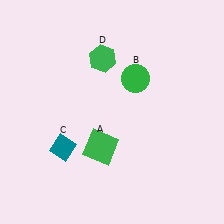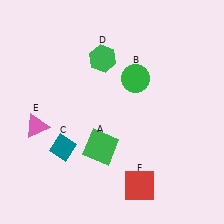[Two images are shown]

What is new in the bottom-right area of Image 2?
A red square (F) was added in the bottom-right area of Image 2.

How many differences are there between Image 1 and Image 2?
There are 2 differences between the two images.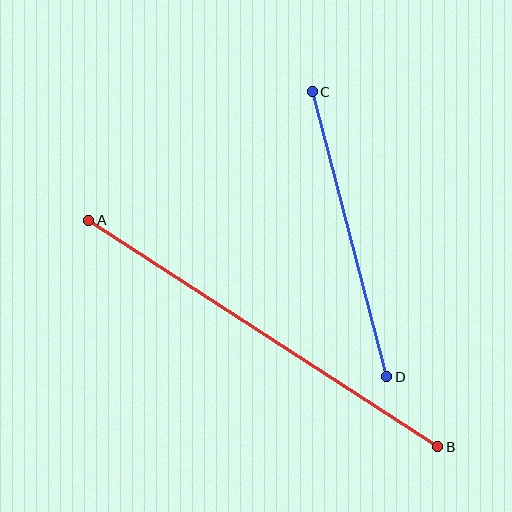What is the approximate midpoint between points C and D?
The midpoint is at approximately (349, 234) pixels.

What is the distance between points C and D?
The distance is approximately 295 pixels.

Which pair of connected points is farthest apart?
Points A and B are farthest apart.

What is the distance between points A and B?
The distance is approximately 416 pixels.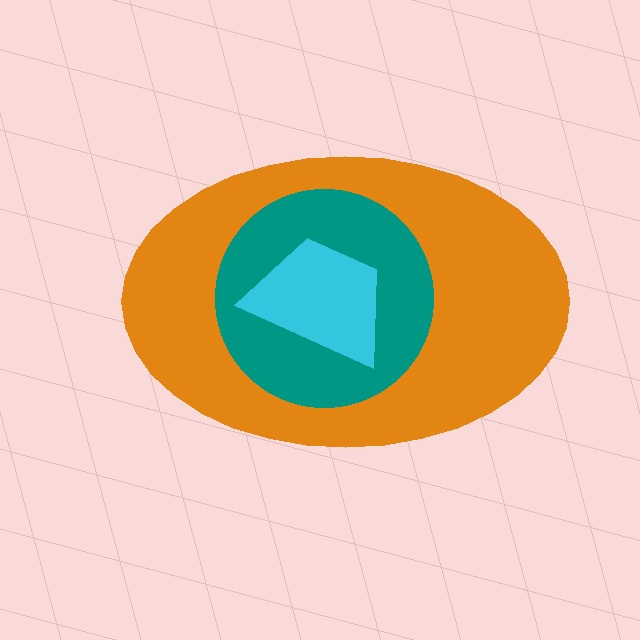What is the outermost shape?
The orange ellipse.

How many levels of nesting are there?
3.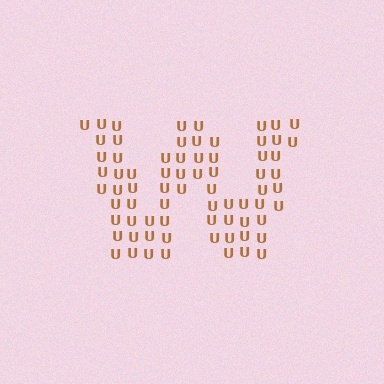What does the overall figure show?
The overall figure shows the letter W.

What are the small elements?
The small elements are letter U's.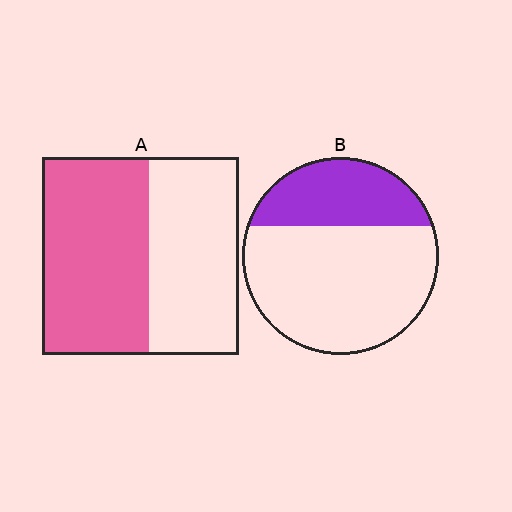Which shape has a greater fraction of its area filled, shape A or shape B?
Shape A.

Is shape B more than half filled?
No.